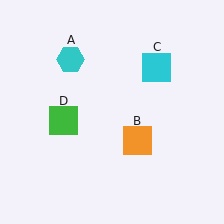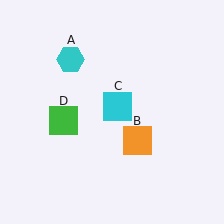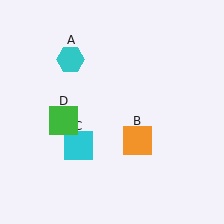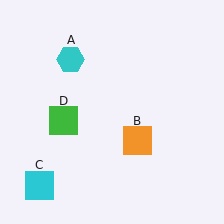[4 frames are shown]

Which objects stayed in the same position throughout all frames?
Cyan hexagon (object A) and orange square (object B) and green square (object D) remained stationary.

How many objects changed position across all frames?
1 object changed position: cyan square (object C).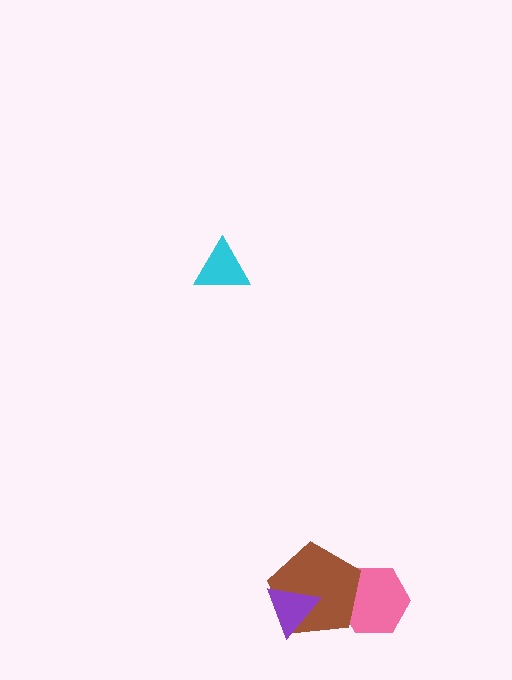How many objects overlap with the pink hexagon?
1 object overlaps with the pink hexagon.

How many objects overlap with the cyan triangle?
0 objects overlap with the cyan triangle.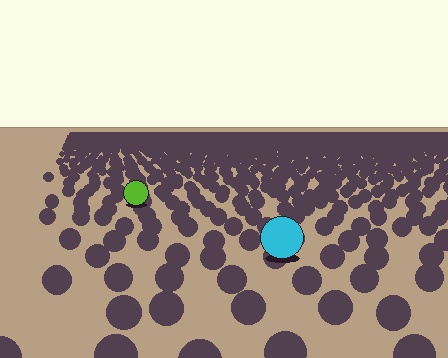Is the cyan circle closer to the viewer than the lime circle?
Yes. The cyan circle is closer — you can tell from the texture gradient: the ground texture is coarser near it.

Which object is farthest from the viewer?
The lime circle is farthest from the viewer. It appears smaller and the ground texture around it is denser.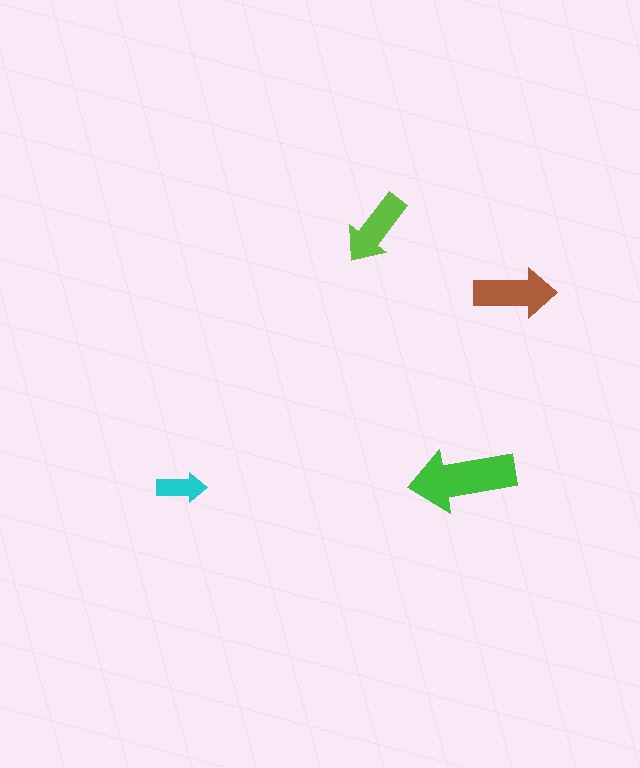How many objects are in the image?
There are 4 objects in the image.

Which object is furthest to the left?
The cyan arrow is leftmost.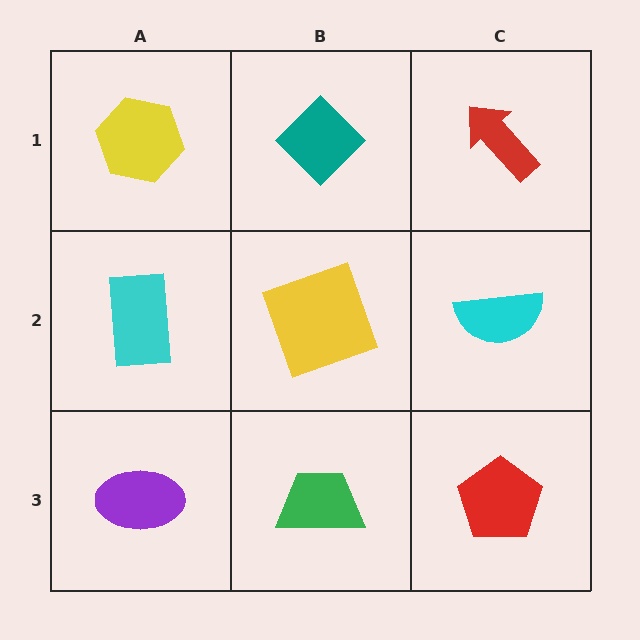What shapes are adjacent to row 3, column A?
A cyan rectangle (row 2, column A), a green trapezoid (row 3, column B).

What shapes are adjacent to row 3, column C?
A cyan semicircle (row 2, column C), a green trapezoid (row 3, column B).